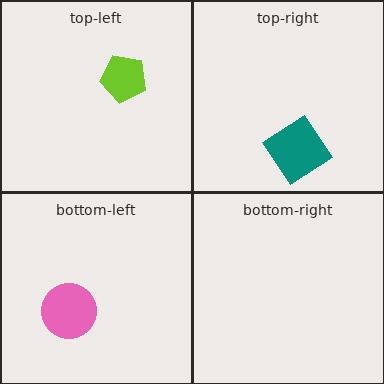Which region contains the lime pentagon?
The top-left region.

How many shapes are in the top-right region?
1.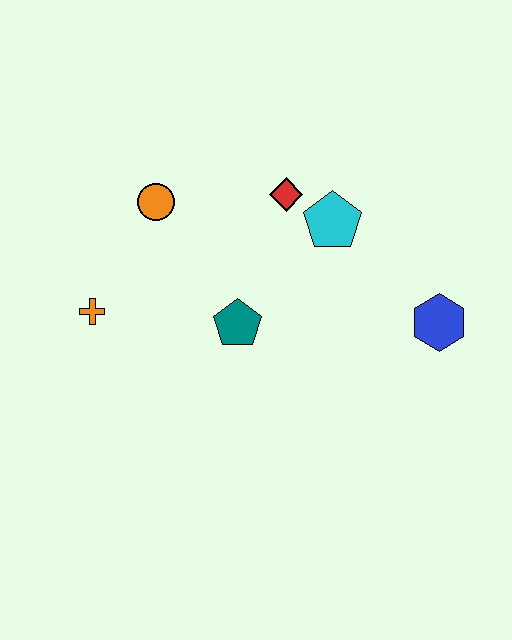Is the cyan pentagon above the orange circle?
No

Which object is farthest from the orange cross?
The blue hexagon is farthest from the orange cross.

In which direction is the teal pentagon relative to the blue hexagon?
The teal pentagon is to the left of the blue hexagon.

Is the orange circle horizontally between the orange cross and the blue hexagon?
Yes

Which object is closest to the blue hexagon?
The cyan pentagon is closest to the blue hexagon.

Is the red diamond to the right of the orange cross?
Yes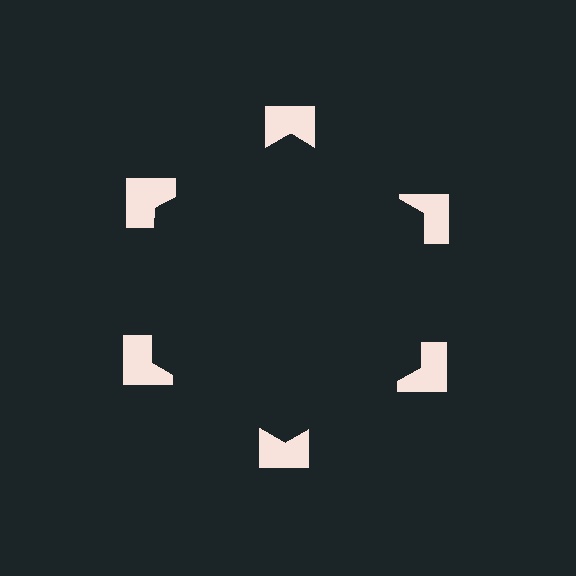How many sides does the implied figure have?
6 sides.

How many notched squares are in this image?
There are 6 — one at each vertex of the illusory hexagon.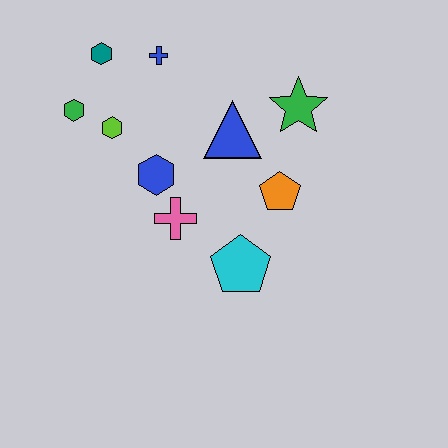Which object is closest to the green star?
The blue triangle is closest to the green star.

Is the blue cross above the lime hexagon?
Yes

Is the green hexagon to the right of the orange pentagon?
No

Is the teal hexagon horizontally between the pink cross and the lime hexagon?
No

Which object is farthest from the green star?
The green hexagon is farthest from the green star.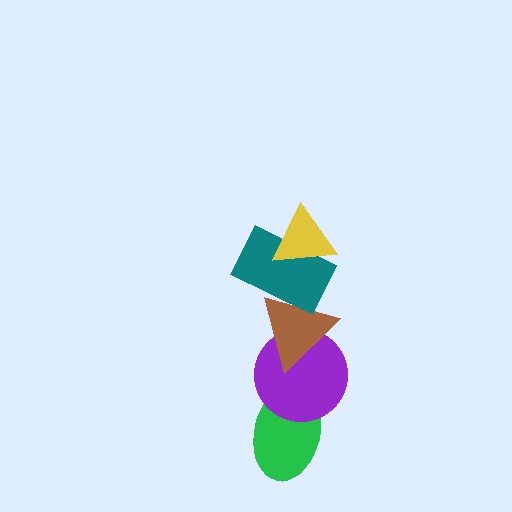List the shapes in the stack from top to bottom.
From top to bottom: the yellow triangle, the teal rectangle, the brown triangle, the purple circle, the green ellipse.